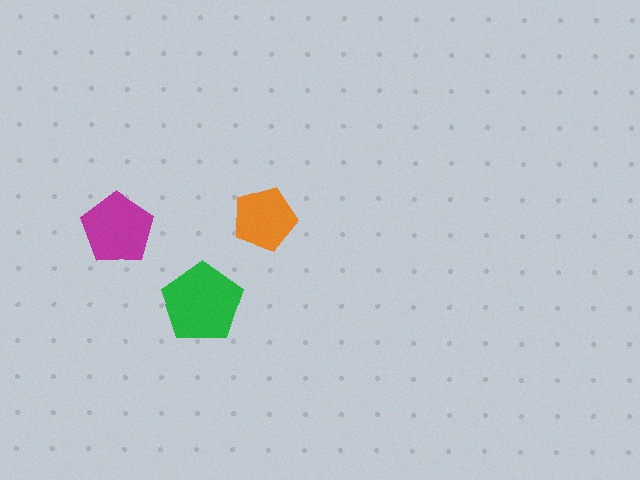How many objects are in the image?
There are 3 objects in the image.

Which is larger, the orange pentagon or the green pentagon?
The green one.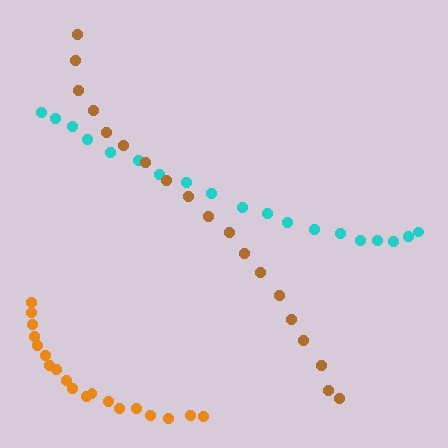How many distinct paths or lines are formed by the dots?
There are 3 distinct paths.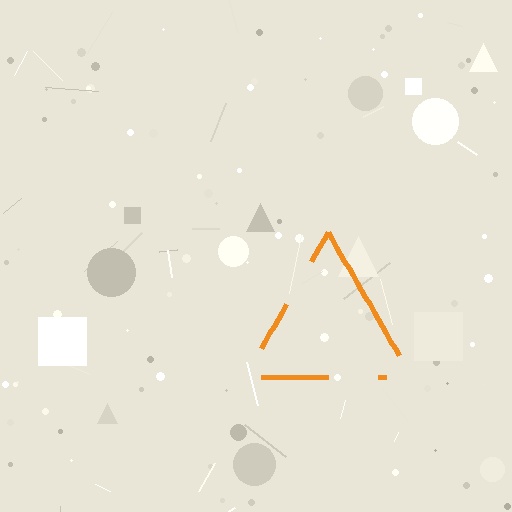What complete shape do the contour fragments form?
The contour fragments form a triangle.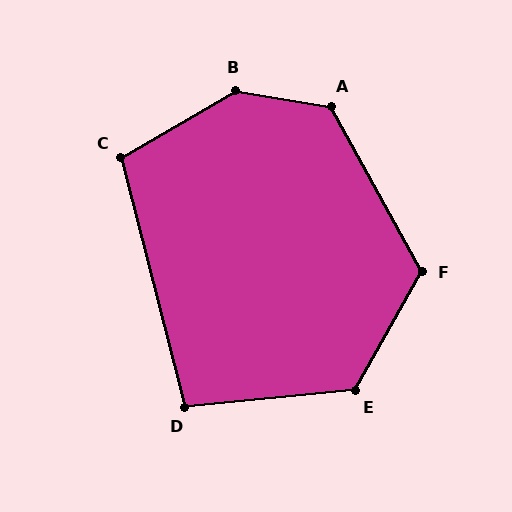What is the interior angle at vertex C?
Approximately 106 degrees (obtuse).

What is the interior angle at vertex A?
Approximately 129 degrees (obtuse).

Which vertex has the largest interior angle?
B, at approximately 140 degrees.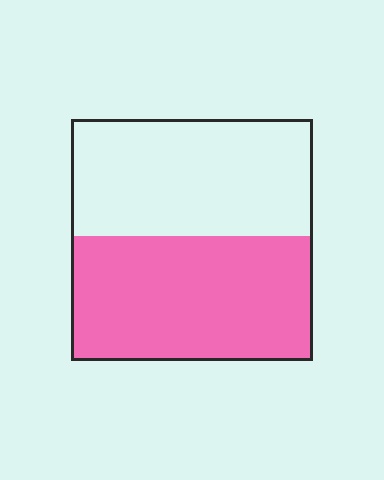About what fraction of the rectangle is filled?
About one half (1/2).